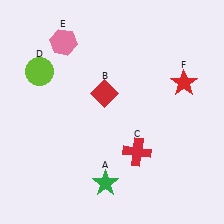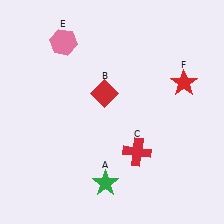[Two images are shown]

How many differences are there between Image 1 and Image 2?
There is 1 difference between the two images.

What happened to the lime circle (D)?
The lime circle (D) was removed in Image 2. It was in the top-left area of Image 1.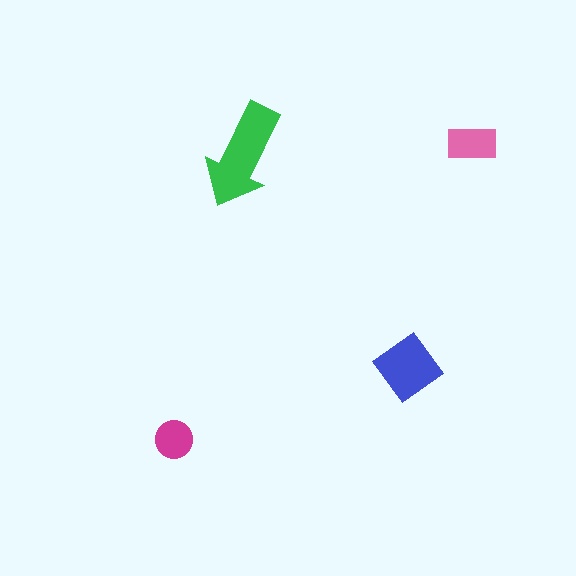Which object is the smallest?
The magenta circle.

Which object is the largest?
The green arrow.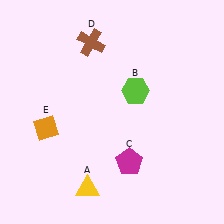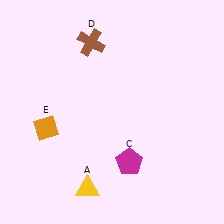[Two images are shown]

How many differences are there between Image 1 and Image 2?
There is 1 difference between the two images.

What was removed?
The lime hexagon (B) was removed in Image 2.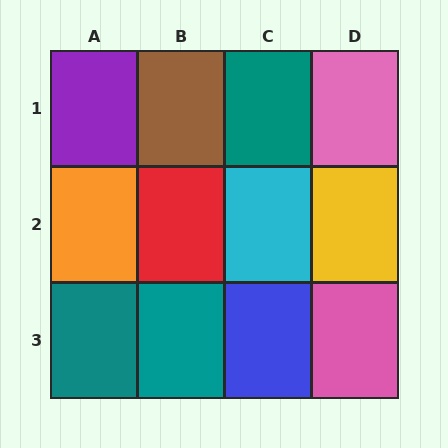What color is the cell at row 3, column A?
Teal.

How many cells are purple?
1 cell is purple.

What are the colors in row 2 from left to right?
Orange, red, cyan, yellow.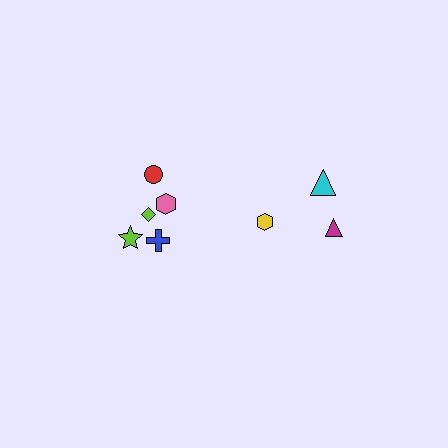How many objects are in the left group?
There are 5 objects.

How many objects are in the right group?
There are 3 objects.